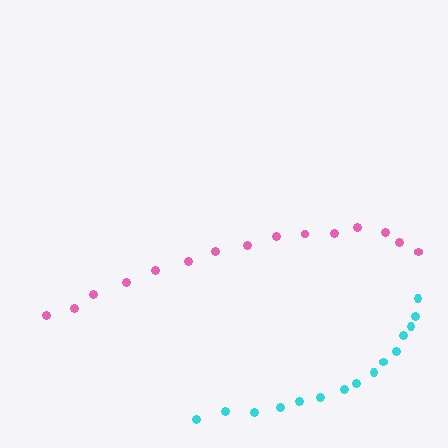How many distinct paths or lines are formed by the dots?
There are 2 distinct paths.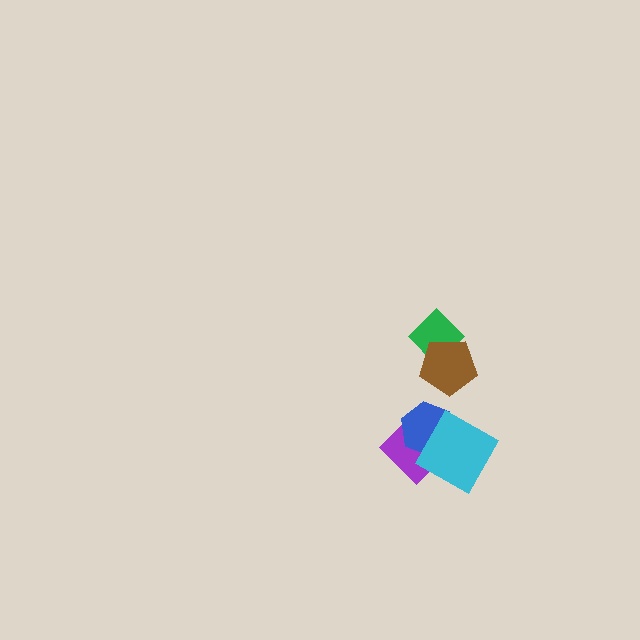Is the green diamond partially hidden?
Yes, it is partially covered by another shape.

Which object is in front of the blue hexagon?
The cyan diamond is in front of the blue hexagon.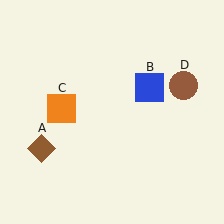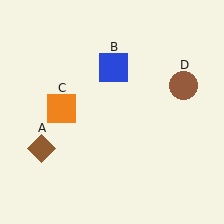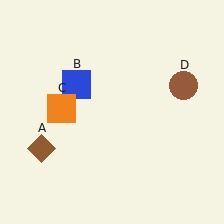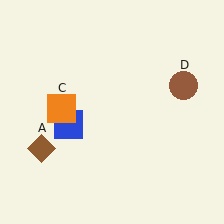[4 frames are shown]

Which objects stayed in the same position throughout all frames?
Brown diamond (object A) and orange square (object C) and brown circle (object D) remained stationary.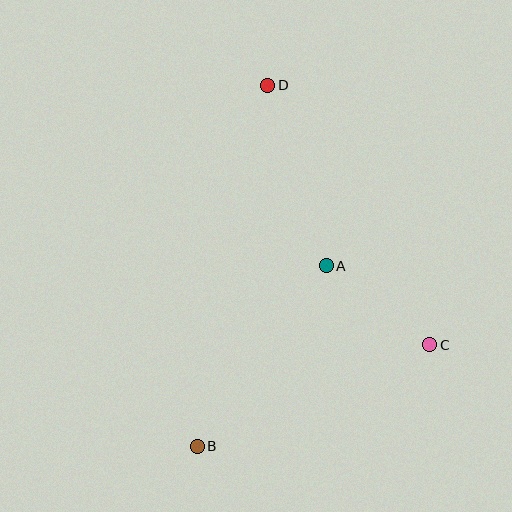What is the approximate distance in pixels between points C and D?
The distance between C and D is approximately 306 pixels.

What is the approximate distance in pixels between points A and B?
The distance between A and B is approximately 222 pixels.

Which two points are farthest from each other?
Points B and D are farthest from each other.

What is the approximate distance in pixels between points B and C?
The distance between B and C is approximately 253 pixels.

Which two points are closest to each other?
Points A and C are closest to each other.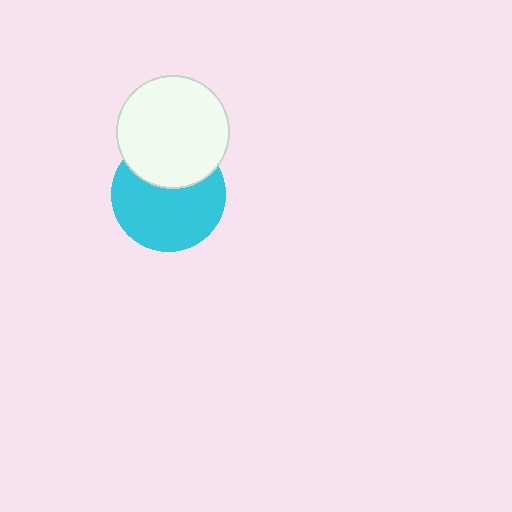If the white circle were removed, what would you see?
You would see the complete cyan circle.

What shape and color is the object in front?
The object in front is a white circle.